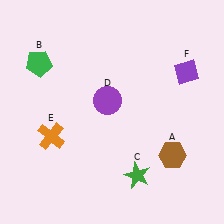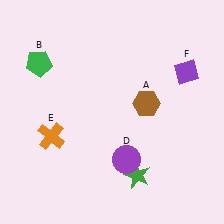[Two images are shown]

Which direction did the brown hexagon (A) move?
The brown hexagon (A) moved up.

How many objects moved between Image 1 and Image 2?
2 objects moved between the two images.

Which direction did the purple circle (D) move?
The purple circle (D) moved down.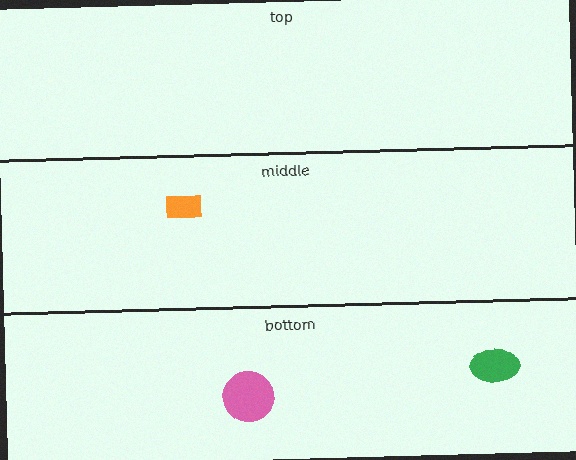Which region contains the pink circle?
The bottom region.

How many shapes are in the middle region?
1.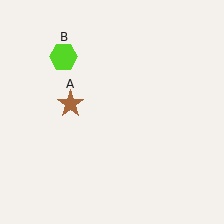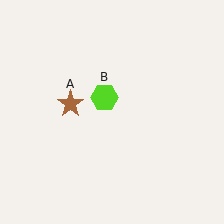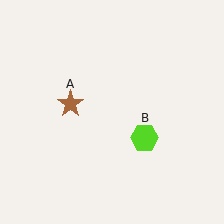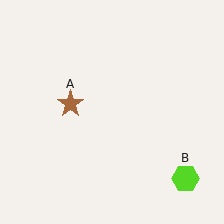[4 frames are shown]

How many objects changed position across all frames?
1 object changed position: lime hexagon (object B).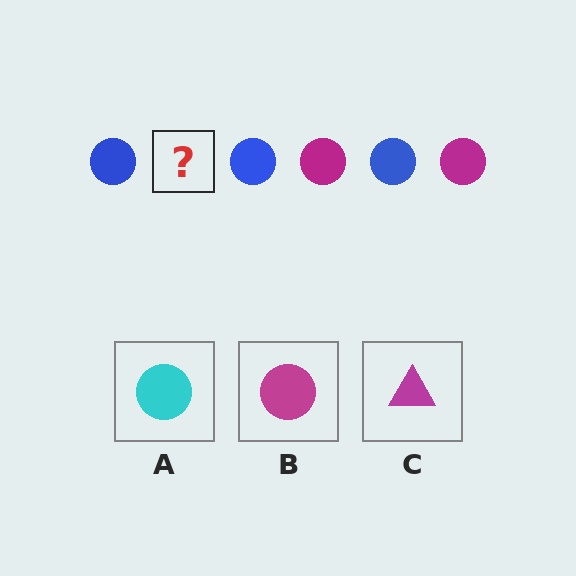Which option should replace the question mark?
Option B.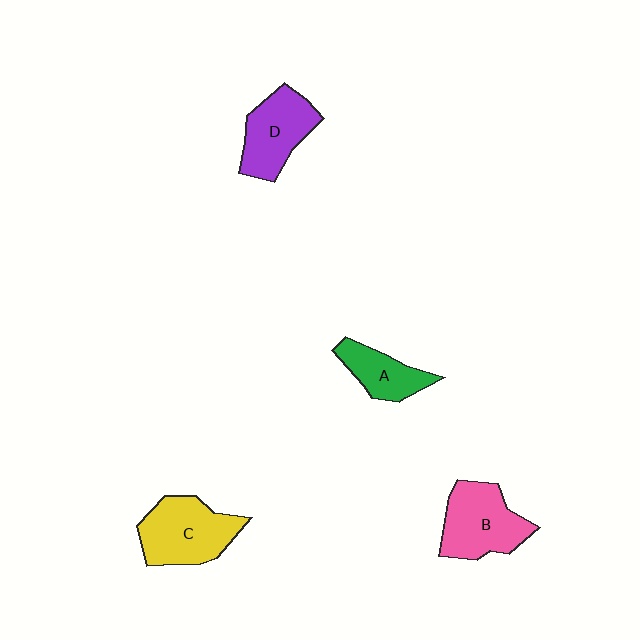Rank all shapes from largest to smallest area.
From largest to smallest: C (yellow), B (pink), D (purple), A (green).